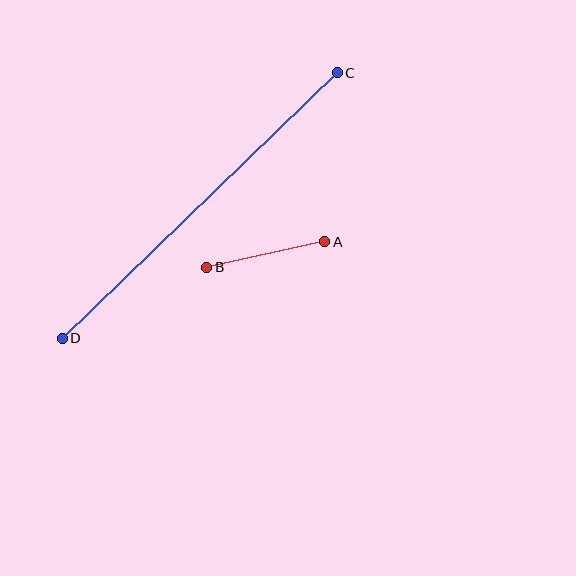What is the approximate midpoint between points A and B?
The midpoint is at approximately (266, 254) pixels.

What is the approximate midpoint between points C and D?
The midpoint is at approximately (200, 206) pixels.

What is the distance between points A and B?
The distance is approximately 121 pixels.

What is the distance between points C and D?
The distance is approximately 382 pixels.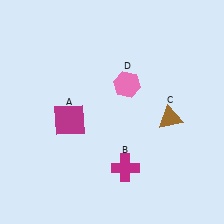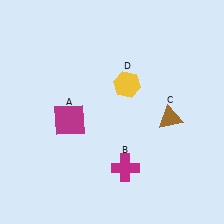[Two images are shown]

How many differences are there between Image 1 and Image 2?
There is 1 difference between the two images.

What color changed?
The hexagon (D) changed from pink in Image 1 to yellow in Image 2.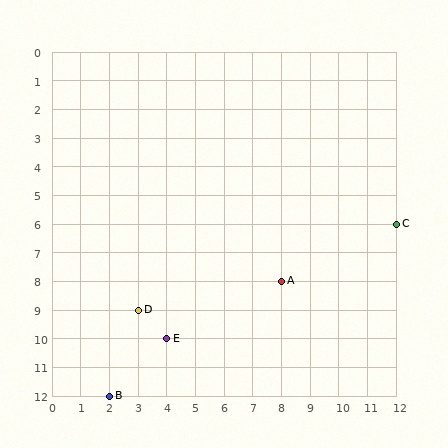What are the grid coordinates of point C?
Point C is at grid coordinates (12, 6).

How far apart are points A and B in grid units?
Points A and B are 6 columns and 4 rows apart (about 7.2 grid units diagonally).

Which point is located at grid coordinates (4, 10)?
Point E is at (4, 10).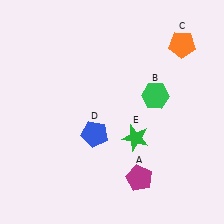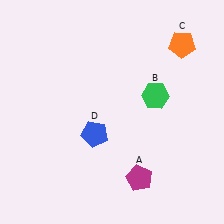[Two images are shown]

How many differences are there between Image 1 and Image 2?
There is 1 difference between the two images.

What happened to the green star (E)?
The green star (E) was removed in Image 2. It was in the bottom-right area of Image 1.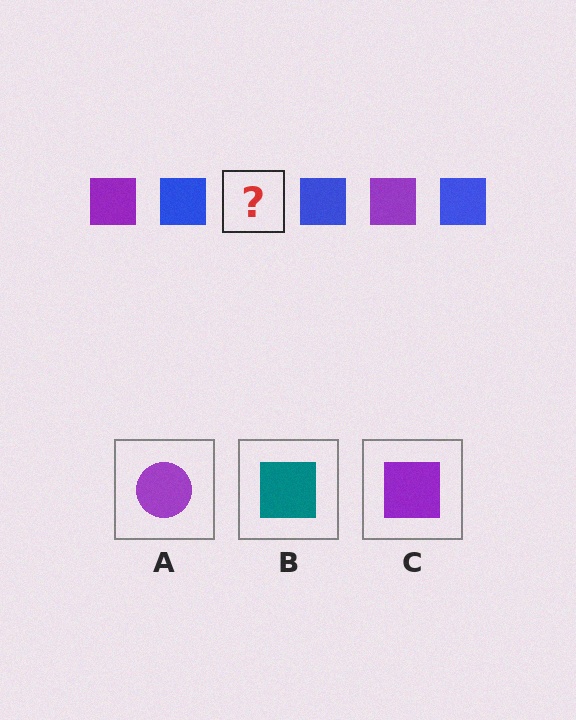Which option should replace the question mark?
Option C.